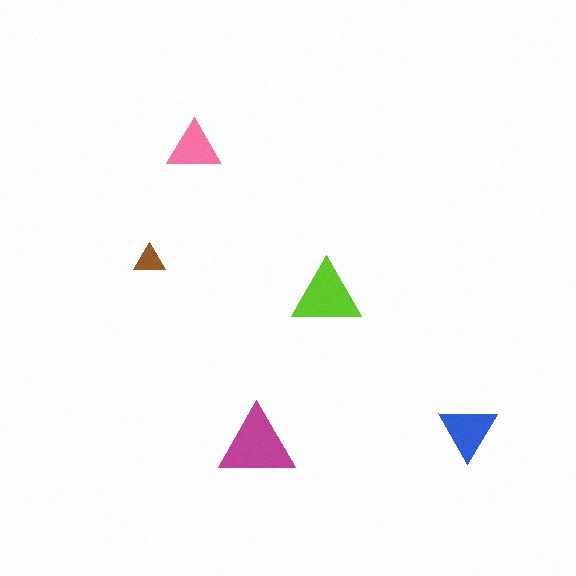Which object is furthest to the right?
The blue triangle is rightmost.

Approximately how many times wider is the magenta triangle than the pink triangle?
About 1.5 times wider.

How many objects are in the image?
There are 5 objects in the image.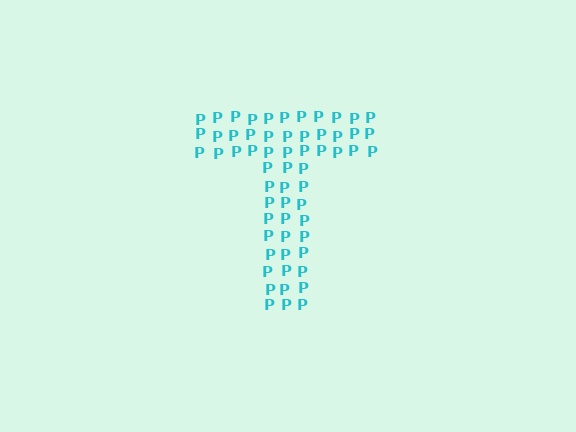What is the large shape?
The large shape is the letter T.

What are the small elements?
The small elements are letter P's.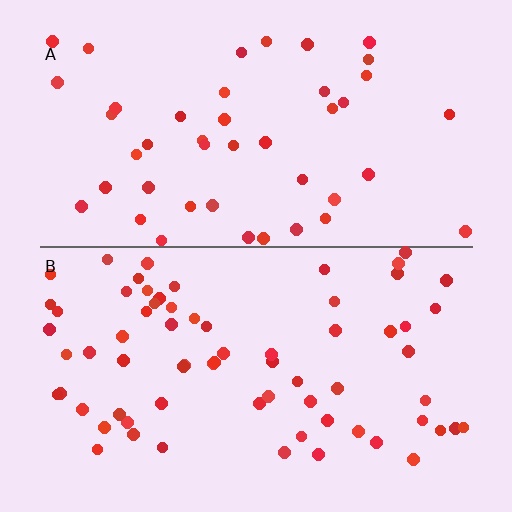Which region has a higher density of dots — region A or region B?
B (the bottom).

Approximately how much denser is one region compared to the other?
Approximately 1.6× — region B over region A.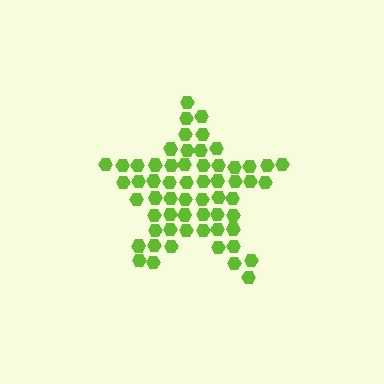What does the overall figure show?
The overall figure shows a star.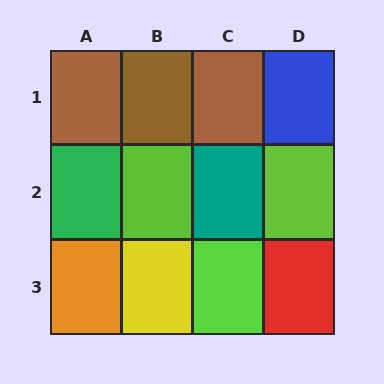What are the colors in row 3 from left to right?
Orange, yellow, lime, red.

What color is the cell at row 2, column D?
Lime.